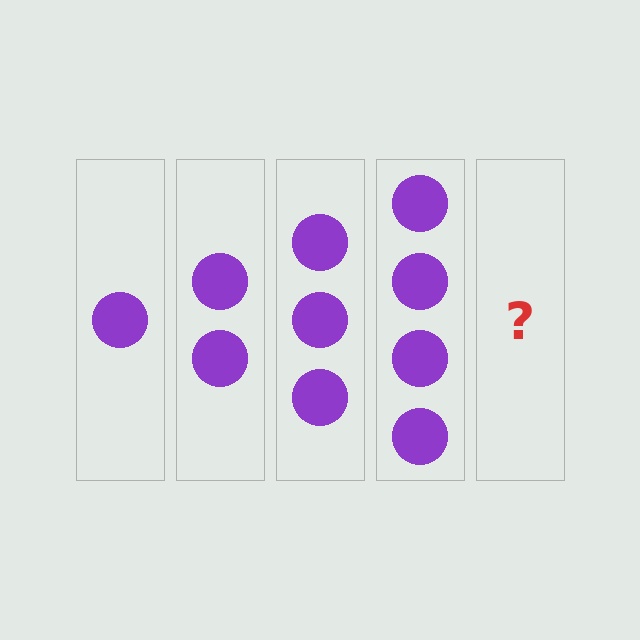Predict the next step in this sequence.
The next step is 5 circles.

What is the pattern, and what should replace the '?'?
The pattern is that each step adds one more circle. The '?' should be 5 circles.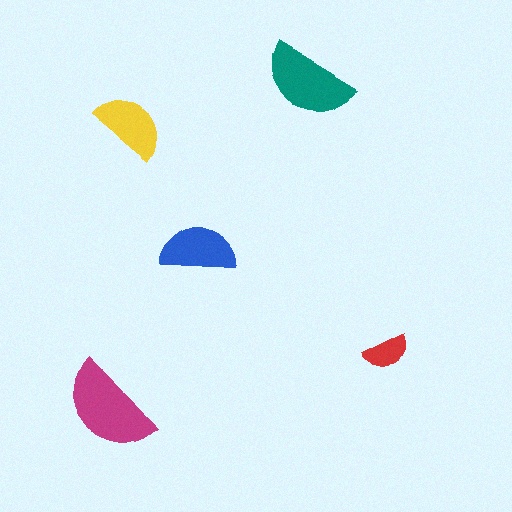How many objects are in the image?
There are 5 objects in the image.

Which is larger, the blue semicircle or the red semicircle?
The blue one.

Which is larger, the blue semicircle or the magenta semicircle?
The magenta one.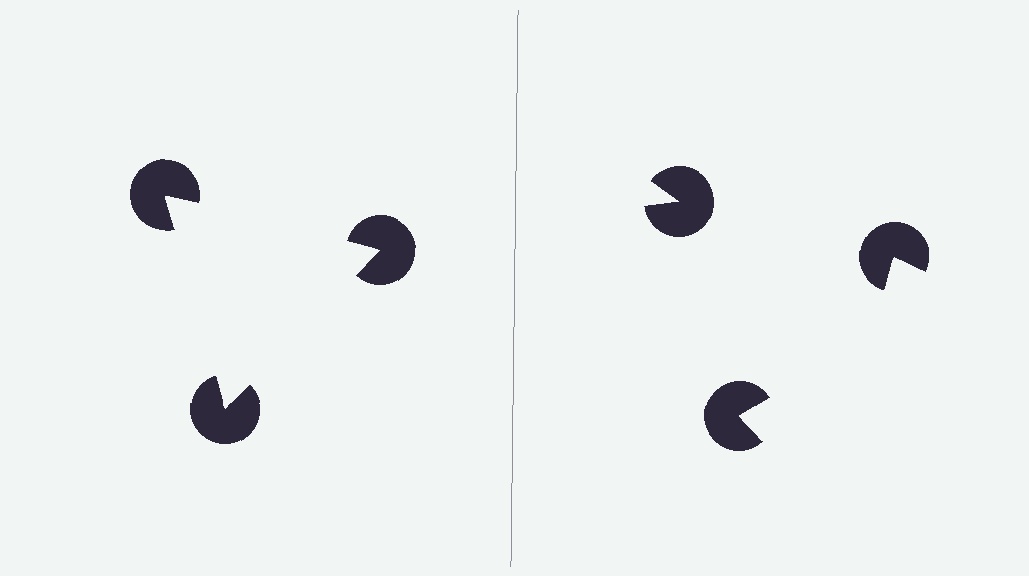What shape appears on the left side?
An illusory triangle.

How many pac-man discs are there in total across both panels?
6 — 3 on each side.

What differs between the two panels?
The pac-man discs are positioned identically on both sides; only the wedge orientations differ. On the left they align to a triangle; on the right they are misaligned.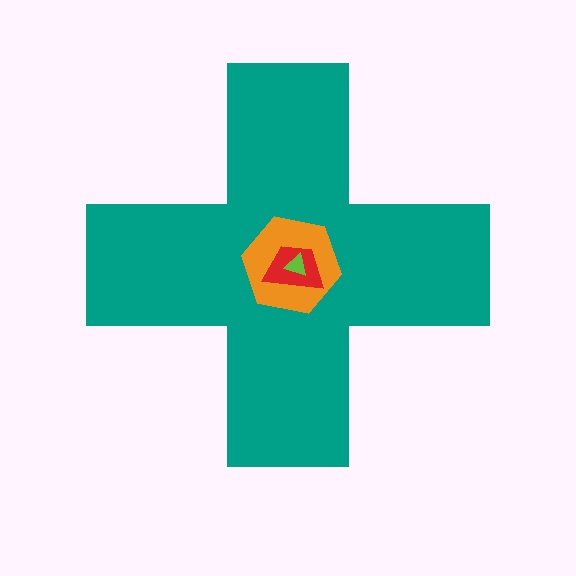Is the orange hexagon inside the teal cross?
Yes.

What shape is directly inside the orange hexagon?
The red trapezoid.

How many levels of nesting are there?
4.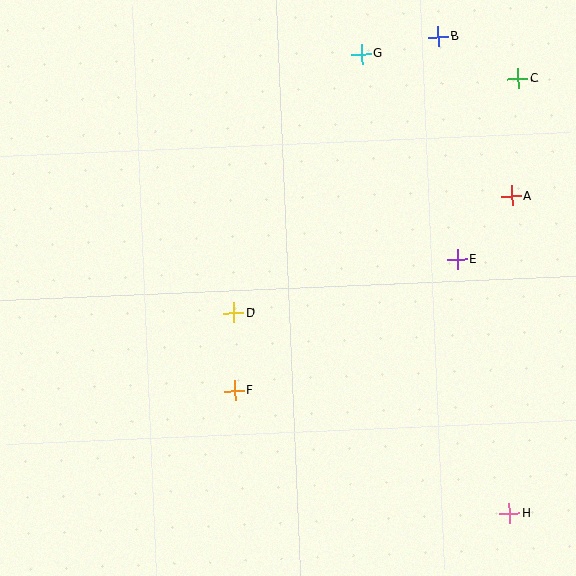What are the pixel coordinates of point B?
Point B is at (438, 37).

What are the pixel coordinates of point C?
Point C is at (518, 79).